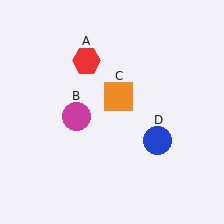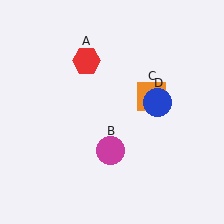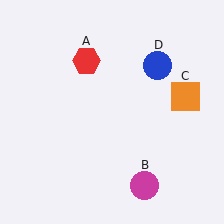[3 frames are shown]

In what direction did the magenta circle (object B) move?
The magenta circle (object B) moved down and to the right.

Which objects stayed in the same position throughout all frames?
Red hexagon (object A) remained stationary.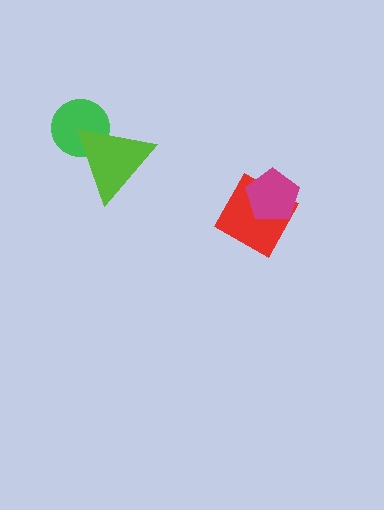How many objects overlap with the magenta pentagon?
1 object overlaps with the magenta pentagon.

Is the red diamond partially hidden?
Yes, it is partially covered by another shape.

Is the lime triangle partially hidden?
No, no other shape covers it.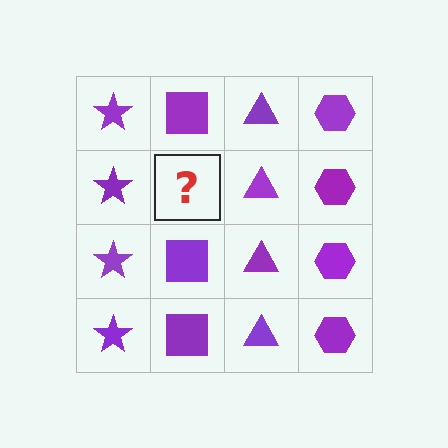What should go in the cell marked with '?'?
The missing cell should contain a purple square.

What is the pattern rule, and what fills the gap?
The rule is that each column has a consistent shape. The gap should be filled with a purple square.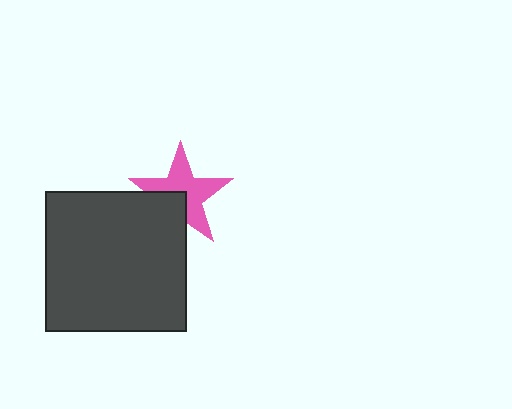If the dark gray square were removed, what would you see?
You would see the complete pink star.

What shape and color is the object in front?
The object in front is a dark gray square.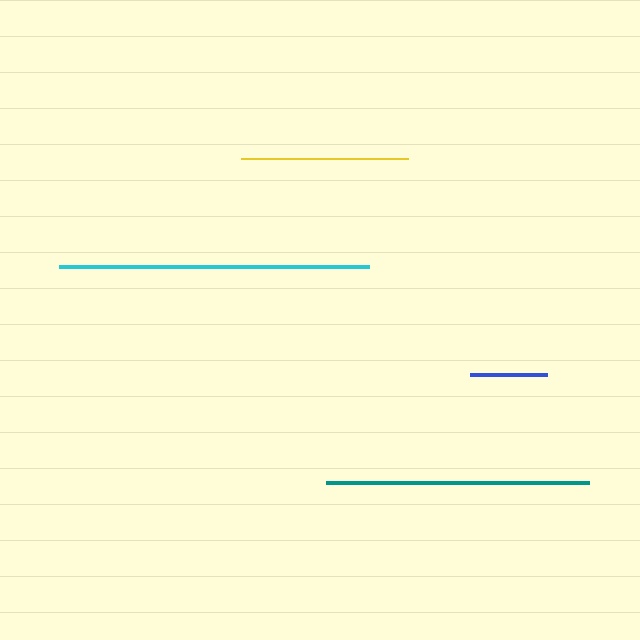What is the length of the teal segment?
The teal segment is approximately 263 pixels long.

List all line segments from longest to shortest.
From longest to shortest: cyan, teal, yellow, blue.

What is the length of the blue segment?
The blue segment is approximately 76 pixels long.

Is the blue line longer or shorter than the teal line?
The teal line is longer than the blue line.